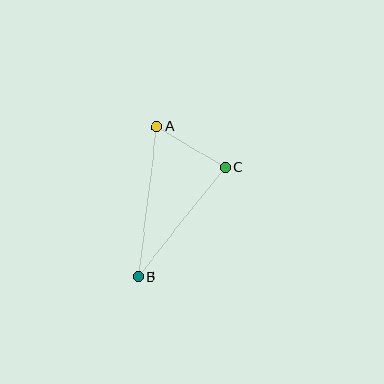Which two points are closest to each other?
Points A and C are closest to each other.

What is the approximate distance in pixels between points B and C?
The distance between B and C is approximately 139 pixels.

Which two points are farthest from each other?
Points A and B are farthest from each other.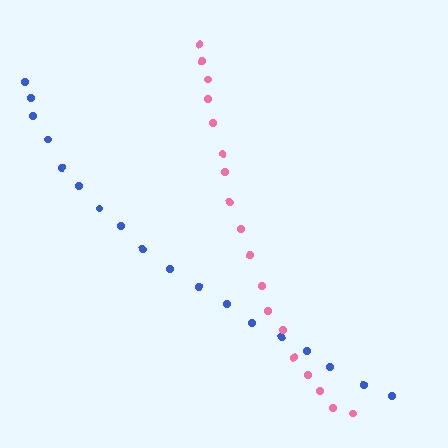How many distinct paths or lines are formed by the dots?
There are 2 distinct paths.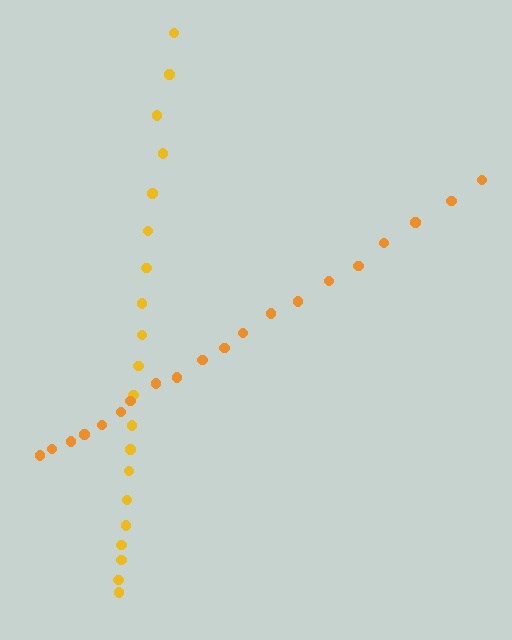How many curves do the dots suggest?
There are 2 distinct paths.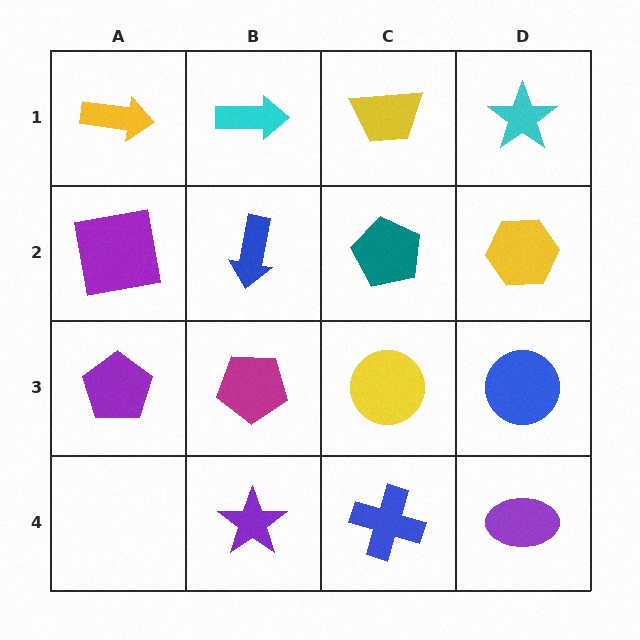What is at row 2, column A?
A purple square.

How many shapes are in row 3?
4 shapes.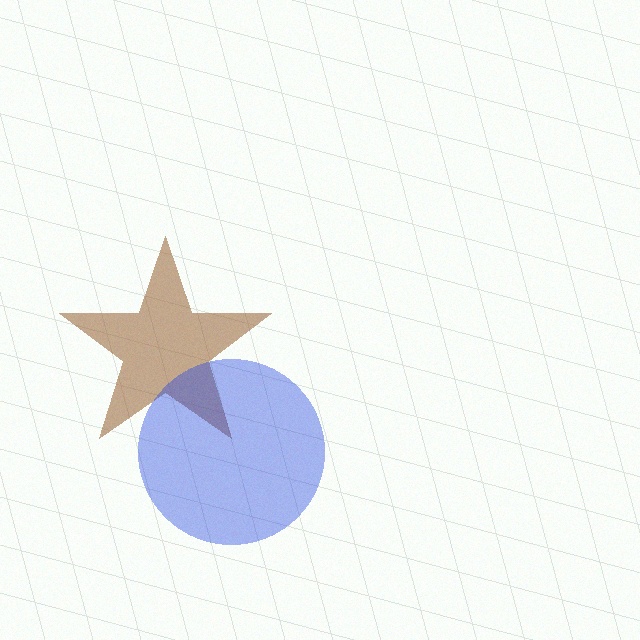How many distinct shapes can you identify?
There are 2 distinct shapes: a brown star, a blue circle.